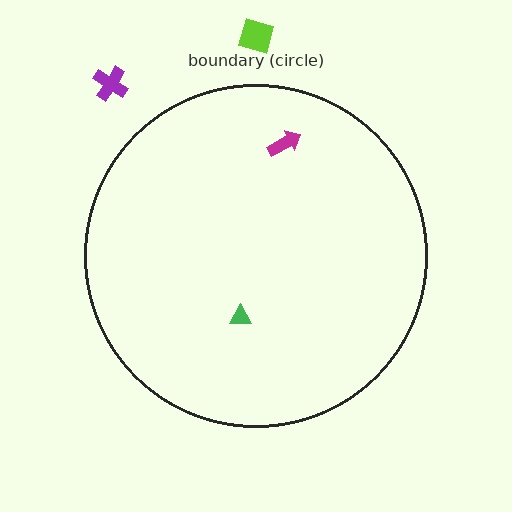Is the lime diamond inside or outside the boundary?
Outside.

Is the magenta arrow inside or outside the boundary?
Inside.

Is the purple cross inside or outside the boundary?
Outside.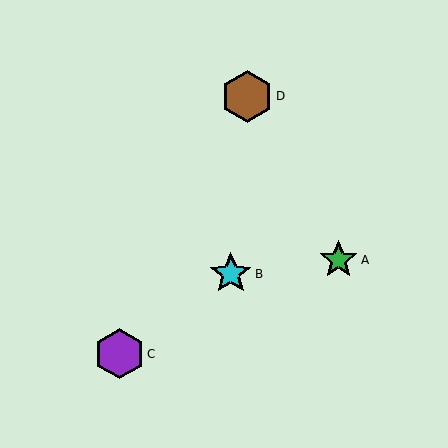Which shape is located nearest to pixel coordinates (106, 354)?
The purple hexagon (labeled C) at (119, 354) is nearest to that location.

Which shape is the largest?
The brown hexagon (labeled D) is the largest.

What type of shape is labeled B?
Shape B is a cyan star.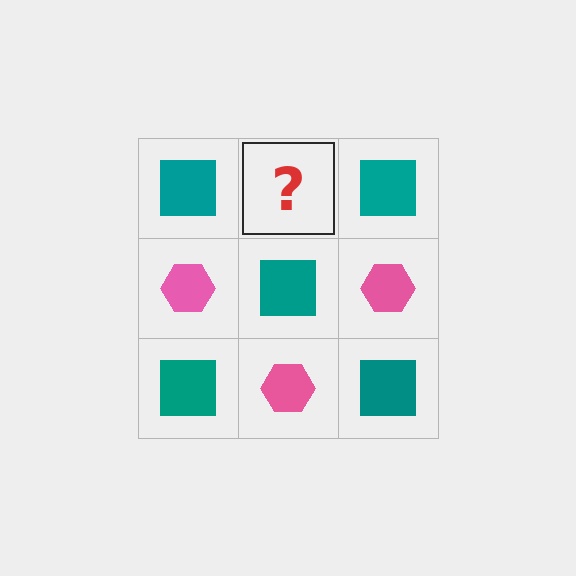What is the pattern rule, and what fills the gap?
The rule is that it alternates teal square and pink hexagon in a checkerboard pattern. The gap should be filled with a pink hexagon.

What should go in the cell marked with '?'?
The missing cell should contain a pink hexagon.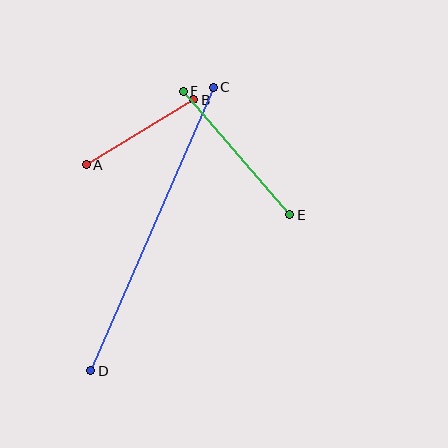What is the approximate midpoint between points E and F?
The midpoint is at approximately (236, 153) pixels.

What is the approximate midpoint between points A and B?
The midpoint is at approximately (140, 132) pixels.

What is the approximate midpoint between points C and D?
The midpoint is at approximately (152, 229) pixels.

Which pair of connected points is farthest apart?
Points C and D are farthest apart.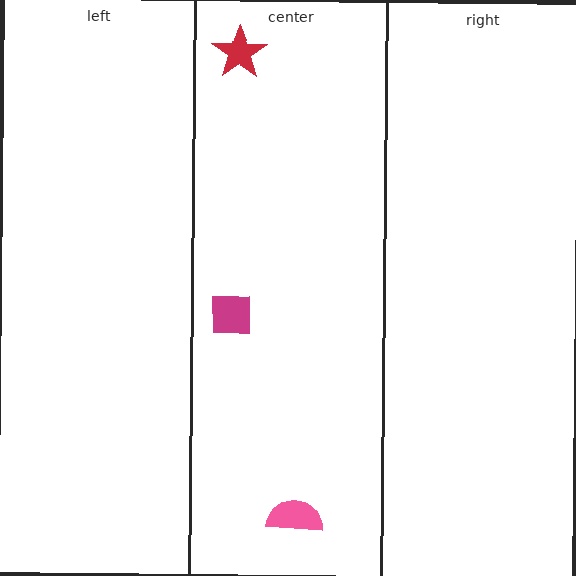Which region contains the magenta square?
The center region.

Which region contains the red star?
The center region.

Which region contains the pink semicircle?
The center region.